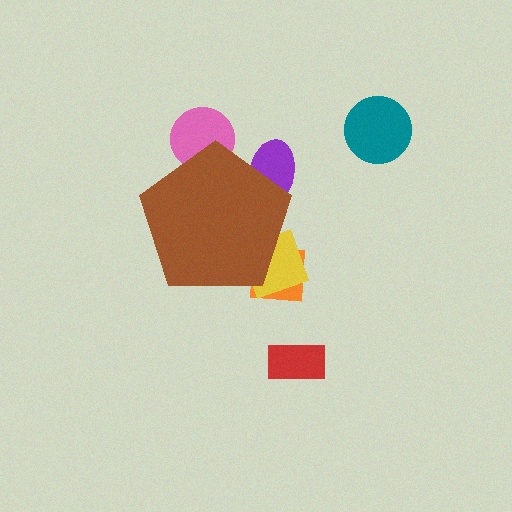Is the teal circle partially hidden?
No, the teal circle is fully visible.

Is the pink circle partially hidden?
Yes, the pink circle is partially hidden behind the brown pentagon.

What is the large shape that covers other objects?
A brown pentagon.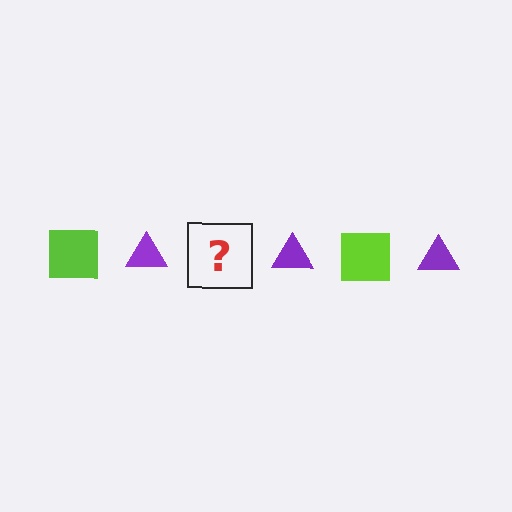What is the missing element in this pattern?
The missing element is a lime square.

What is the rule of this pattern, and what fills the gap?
The rule is that the pattern alternates between lime square and purple triangle. The gap should be filled with a lime square.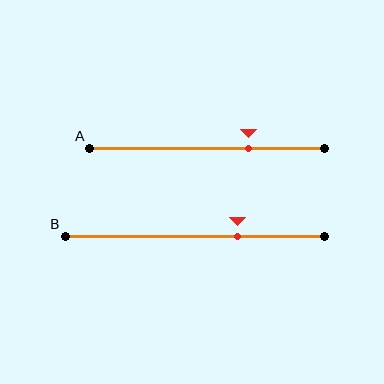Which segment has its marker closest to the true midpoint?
Segment B has its marker closest to the true midpoint.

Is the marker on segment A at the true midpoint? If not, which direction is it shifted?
No, the marker on segment A is shifted to the right by about 18% of the segment length.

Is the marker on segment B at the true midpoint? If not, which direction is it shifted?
No, the marker on segment B is shifted to the right by about 16% of the segment length.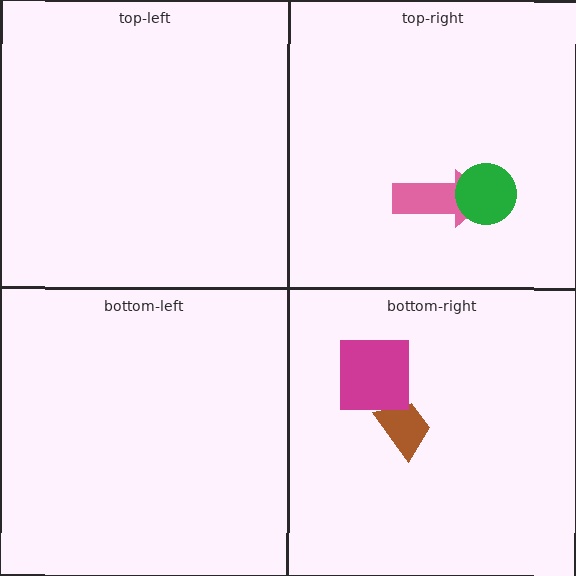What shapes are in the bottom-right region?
The brown trapezoid, the magenta square.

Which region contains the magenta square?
The bottom-right region.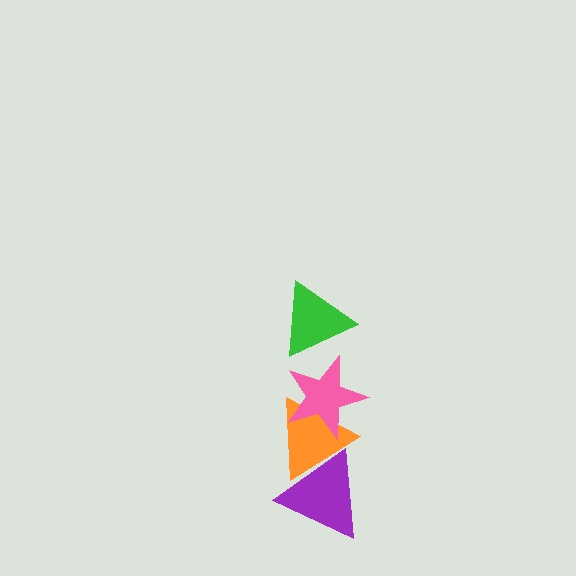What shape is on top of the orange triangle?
The pink star is on top of the orange triangle.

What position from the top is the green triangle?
The green triangle is 1st from the top.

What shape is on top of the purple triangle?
The orange triangle is on top of the purple triangle.